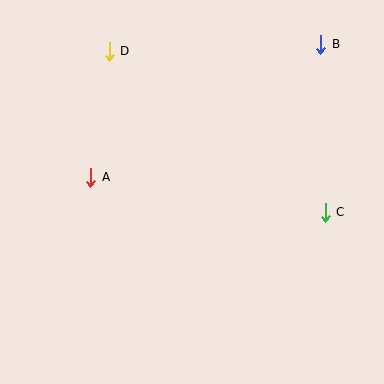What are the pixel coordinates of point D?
Point D is at (109, 51).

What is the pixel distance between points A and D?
The distance between A and D is 127 pixels.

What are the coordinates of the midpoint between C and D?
The midpoint between C and D is at (217, 132).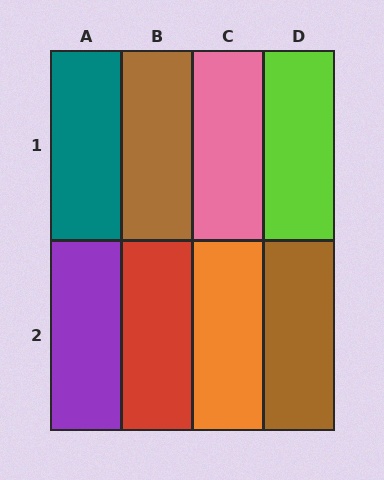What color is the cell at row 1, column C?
Pink.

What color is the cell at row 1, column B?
Brown.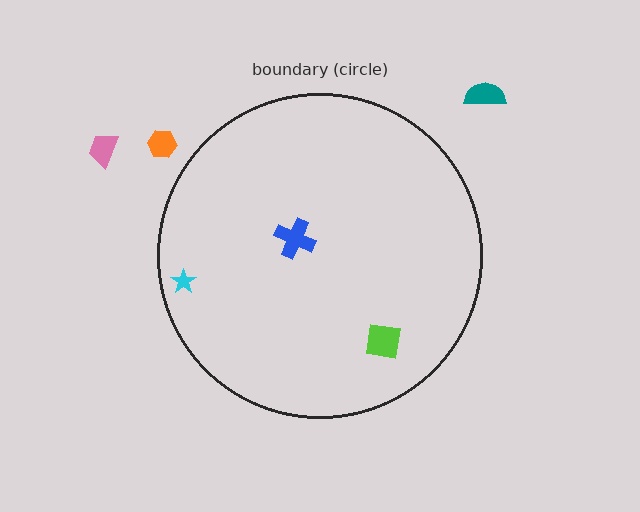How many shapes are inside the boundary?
3 inside, 3 outside.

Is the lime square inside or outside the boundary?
Inside.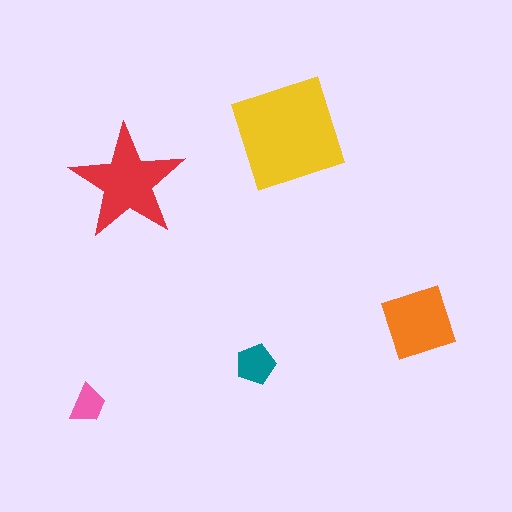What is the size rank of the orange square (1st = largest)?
3rd.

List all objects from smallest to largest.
The pink trapezoid, the teal pentagon, the orange square, the red star, the yellow diamond.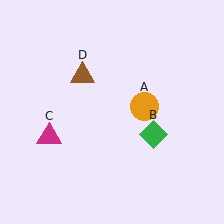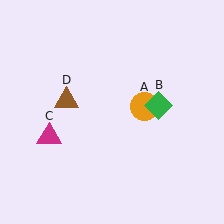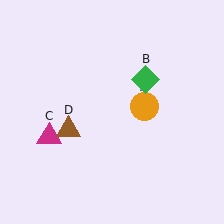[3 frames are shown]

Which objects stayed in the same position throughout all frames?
Orange circle (object A) and magenta triangle (object C) remained stationary.